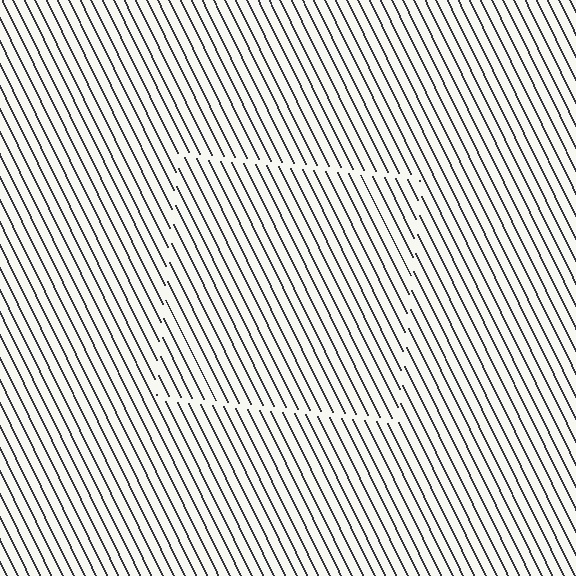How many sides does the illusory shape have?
4 sides — the line-ends trace a square.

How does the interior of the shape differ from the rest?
The interior of the shape contains the same grating, shifted by half a period — the contour is defined by the phase discontinuity where line-ends from the inner and outer gratings abut.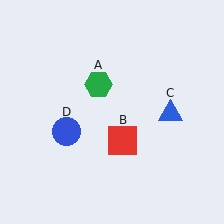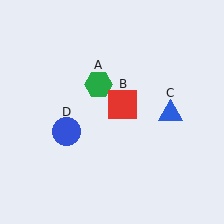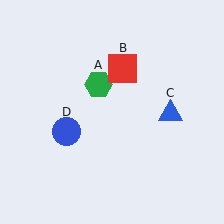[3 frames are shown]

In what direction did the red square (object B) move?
The red square (object B) moved up.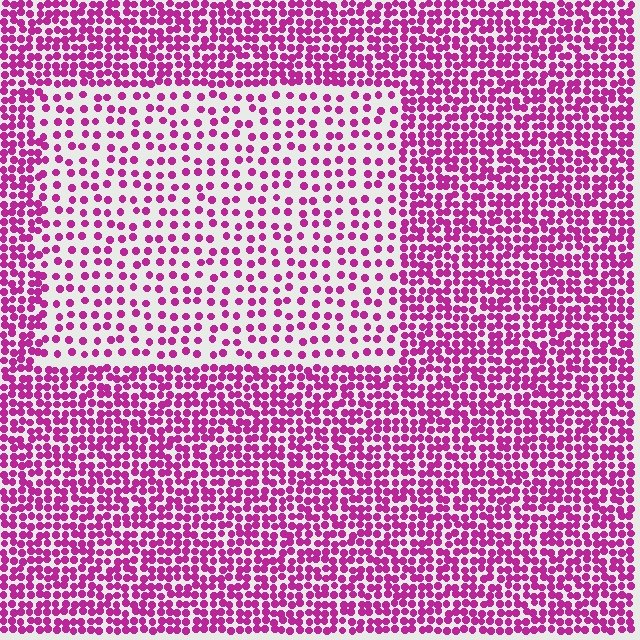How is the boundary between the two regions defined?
The boundary is defined by a change in element density (approximately 2.2x ratio). All elements are the same color, size, and shape.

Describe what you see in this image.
The image contains small magenta elements arranged at two different densities. A rectangle-shaped region is visible where the elements are less densely packed than the surrounding area.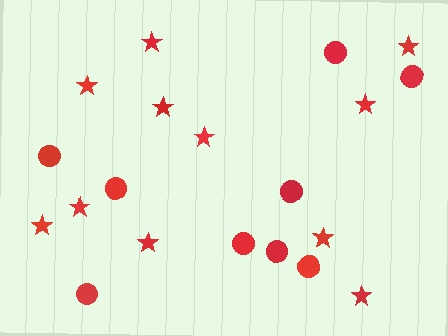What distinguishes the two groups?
There are 2 groups: one group of circles (9) and one group of stars (11).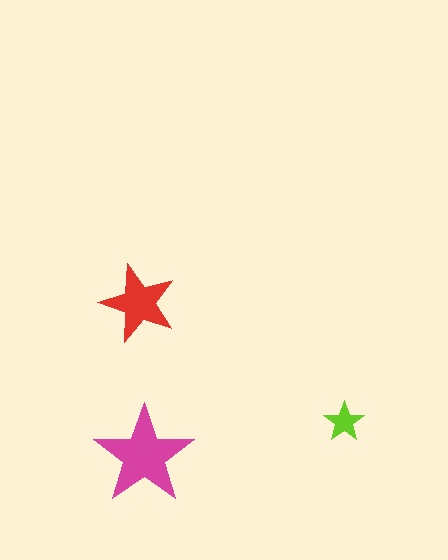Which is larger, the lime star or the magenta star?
The magenta one.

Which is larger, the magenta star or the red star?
The magenta one.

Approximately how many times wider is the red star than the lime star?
About 2 times wider.